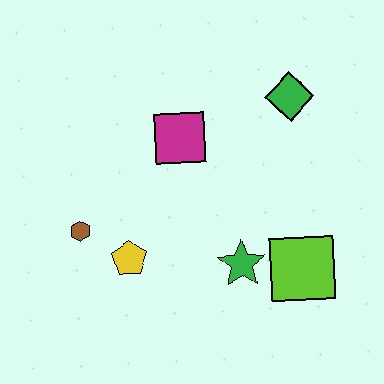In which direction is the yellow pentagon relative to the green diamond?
The yellow pentagon is to the left of the green diamond.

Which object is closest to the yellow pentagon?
The brown hexagon is closest to the yellow pentagon.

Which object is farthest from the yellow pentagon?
The green diamond is farthest from the yellow pentagon.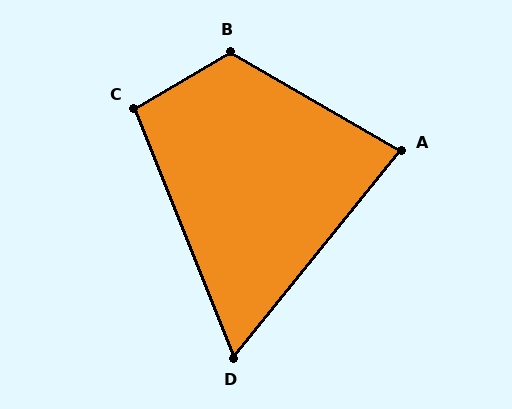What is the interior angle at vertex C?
Approximately 99 degrees (obtuse).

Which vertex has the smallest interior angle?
D, at approximately 61 degrees.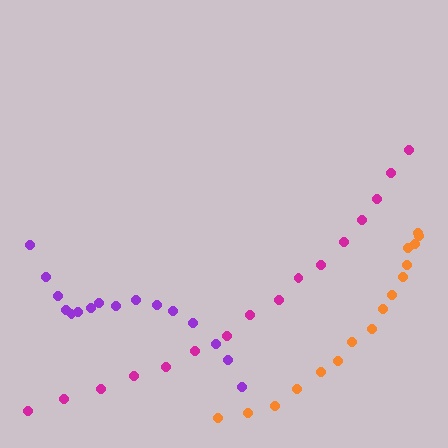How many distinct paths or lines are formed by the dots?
There are 3 distinct paths.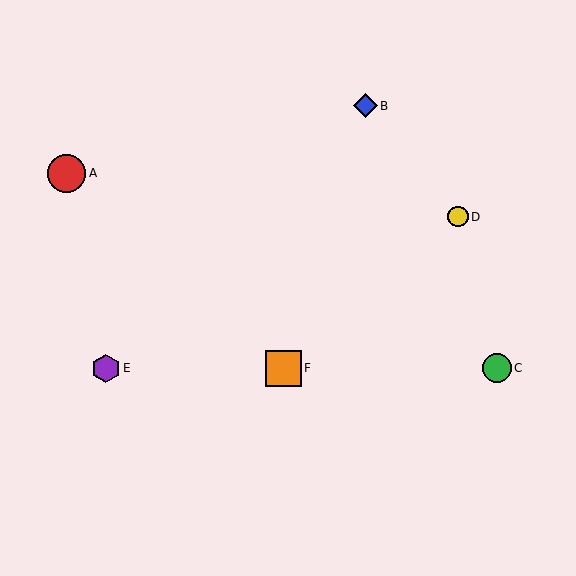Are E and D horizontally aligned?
No, E is at y≈368 and D is at y≈217.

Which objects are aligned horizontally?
Objects C, E, F are aligned horizontally.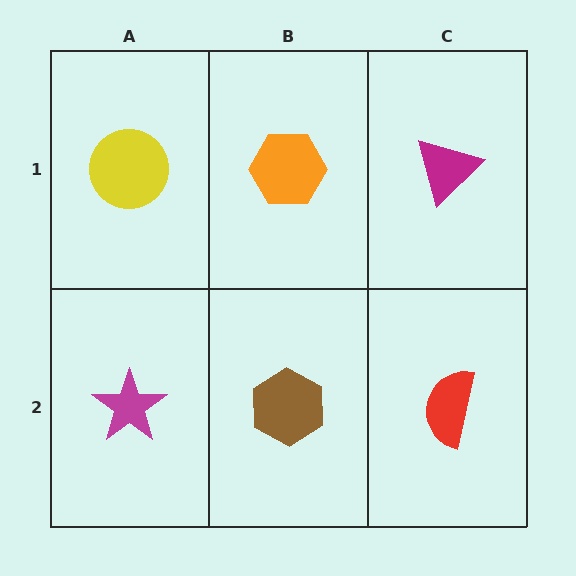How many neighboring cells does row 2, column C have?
2.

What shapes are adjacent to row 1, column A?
A magenta star (row 2, column A), an orange hexagon (row 1, column B).